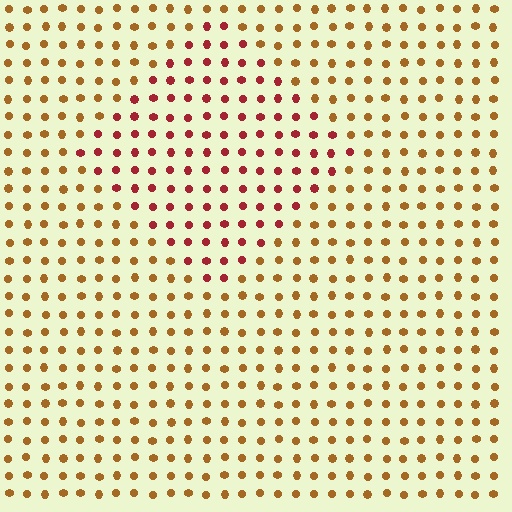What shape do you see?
I see a diamond.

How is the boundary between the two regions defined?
The boundary is defined purely by a slight shift in hue (about 39 degrees). Spacing, size, and orientation are identical on both sides.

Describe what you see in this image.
The image is filled with small brown elements in a uniform arrangement. A diamond-shaped region is visible where the elements are tinted to a slightly different hue, forming a subtle color boundary.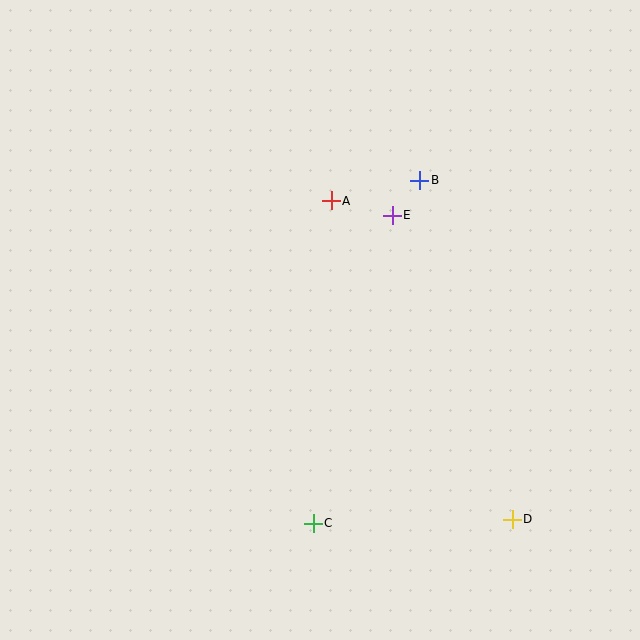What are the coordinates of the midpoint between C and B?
The midpoint between C and B is at (366, 352).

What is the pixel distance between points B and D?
The distance between B and D is 351 pixels.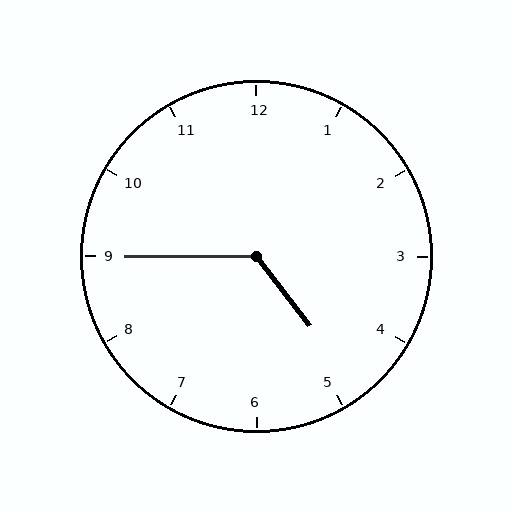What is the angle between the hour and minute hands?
Approximately 128 degrees.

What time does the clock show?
4:45.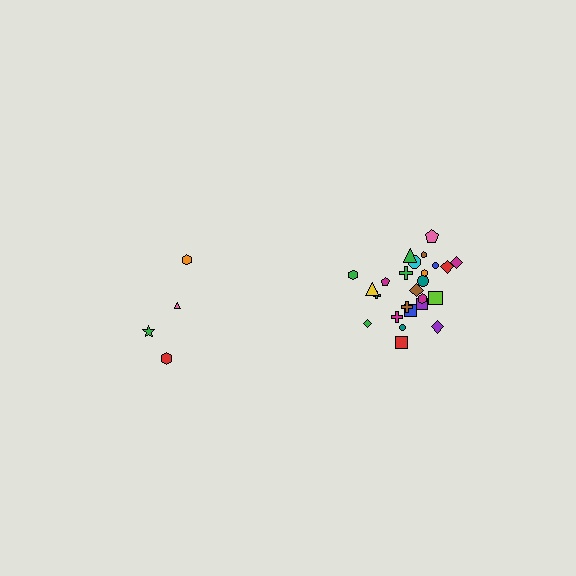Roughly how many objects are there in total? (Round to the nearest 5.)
Roughly 30 objects in total.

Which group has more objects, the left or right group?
The right group.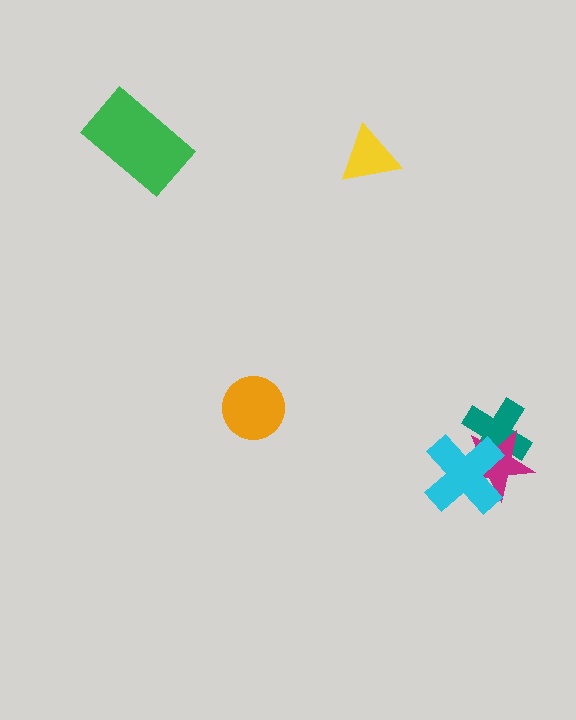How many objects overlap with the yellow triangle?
0 objects overlap with the yellow triangle.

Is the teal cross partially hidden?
Yes, it is partially covered by another shape.